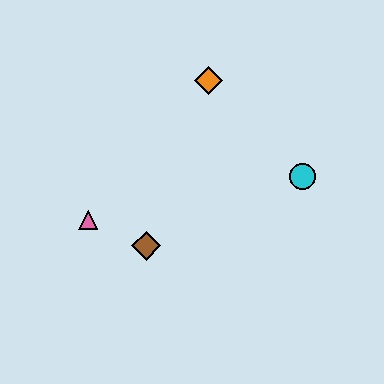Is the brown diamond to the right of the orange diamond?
No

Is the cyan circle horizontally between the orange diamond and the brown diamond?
No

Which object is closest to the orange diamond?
The cyan circle is closest to the orange diamond.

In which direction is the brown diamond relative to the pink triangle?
The brown diamond is to the right of the pink triangle.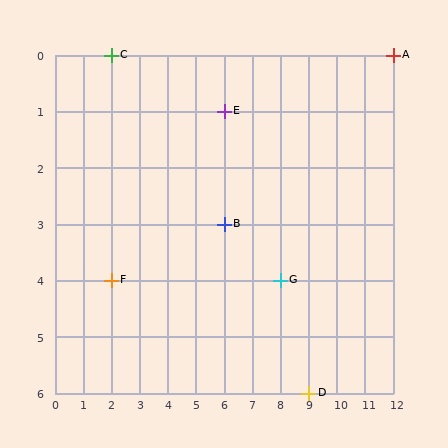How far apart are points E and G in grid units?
Points E and G are 2 columns and 3 rows apart (about 3.6 grid units diagonally).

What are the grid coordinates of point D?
Point D is at grid coordinates (9, 6).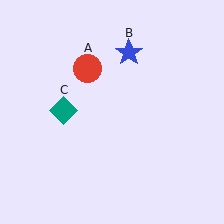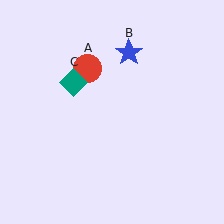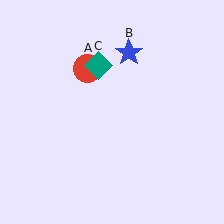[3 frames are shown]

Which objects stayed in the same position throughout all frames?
Red circle (object A) and blue star (object B) remained stationary.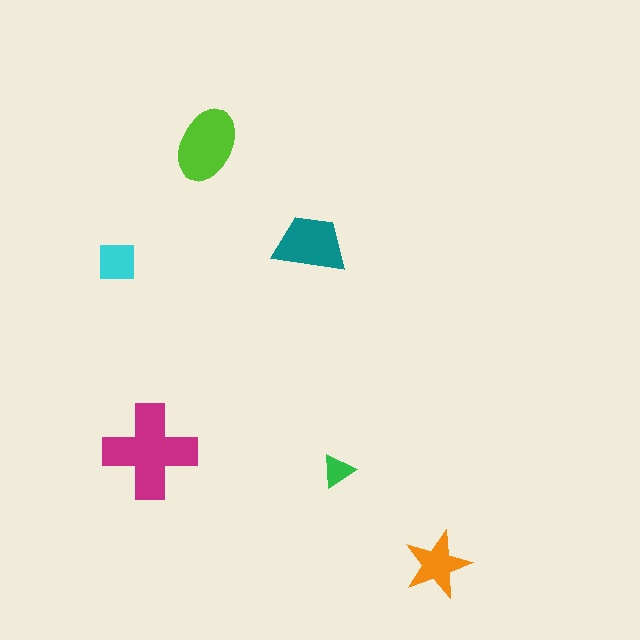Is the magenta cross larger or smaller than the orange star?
Larger.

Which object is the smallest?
The green triangle.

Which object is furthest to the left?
The cyan square is leftmost.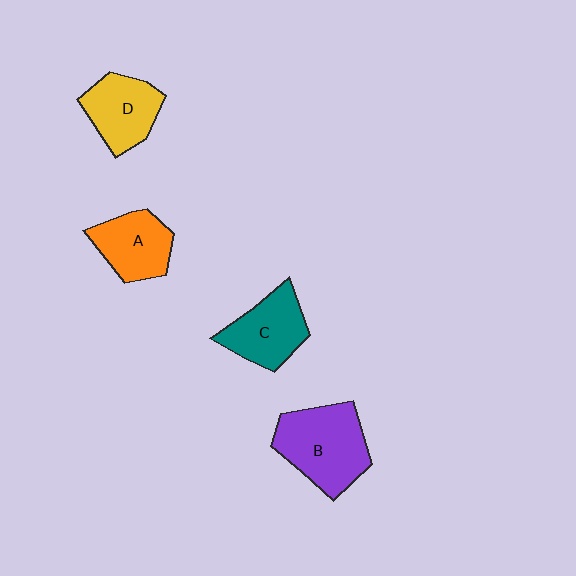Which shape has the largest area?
Shape B (purple).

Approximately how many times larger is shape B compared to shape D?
Approximately 1.4 times.